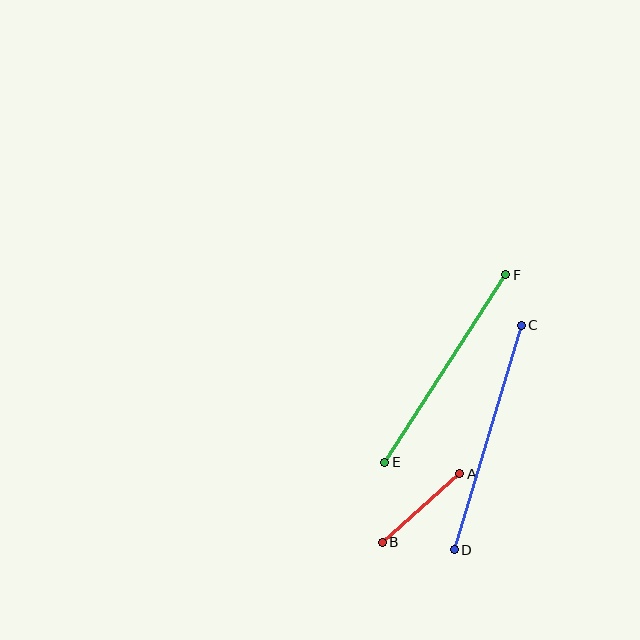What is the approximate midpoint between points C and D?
The midpoint is at approximately (488, 437) pixels.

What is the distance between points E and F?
The distance is approximately 223 pixels.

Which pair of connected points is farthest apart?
Points C and D are farthest apart.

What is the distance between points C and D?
The distance is approximately 234 pixels.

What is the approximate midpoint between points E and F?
The midpoint is at approximately (445, 369) pixels.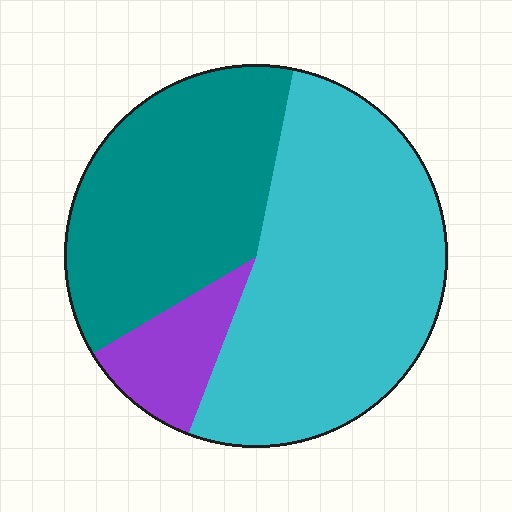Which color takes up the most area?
Cyan, at roughly 55%.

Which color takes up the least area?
Purple, at roughly 10%.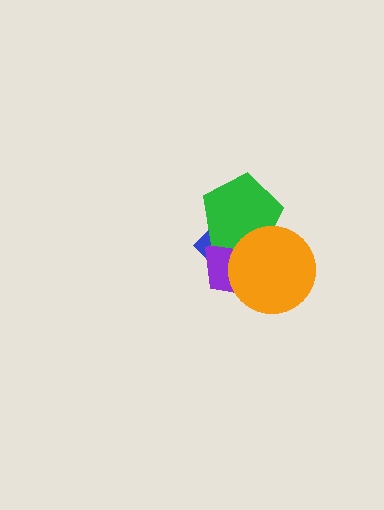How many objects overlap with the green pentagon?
3 objects overlap with the green pentagon.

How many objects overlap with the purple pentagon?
3 objects overlap with the purple pentagon.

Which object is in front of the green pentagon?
The orange circle is in front of the green pentagon.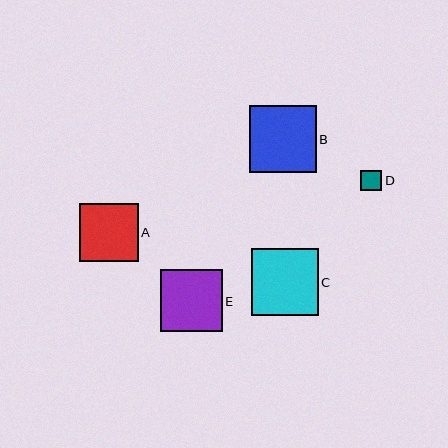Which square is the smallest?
Square D is the smallest with a size of approximately 21 pixels.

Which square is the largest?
Square B is the largest with a size of approximately 67 pixels.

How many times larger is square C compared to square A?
Square C is approximately 1.1 times the size of square A.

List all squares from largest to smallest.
From largest to smallest: B, C, E, A, D.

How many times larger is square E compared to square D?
Square E is approximately 3.0 times the size of square D.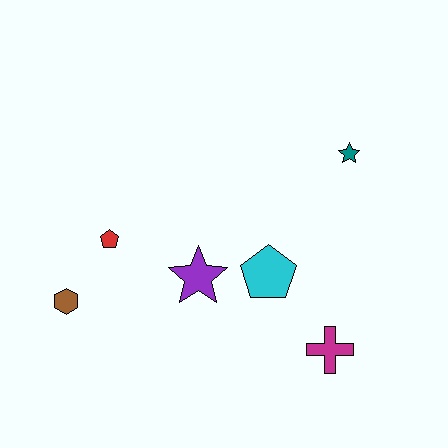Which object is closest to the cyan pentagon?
The purple star is closest to the cyan pentagon.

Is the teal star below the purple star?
No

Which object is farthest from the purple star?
The teal star is farthest from the purple star.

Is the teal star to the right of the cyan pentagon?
Yes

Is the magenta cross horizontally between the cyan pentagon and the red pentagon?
No